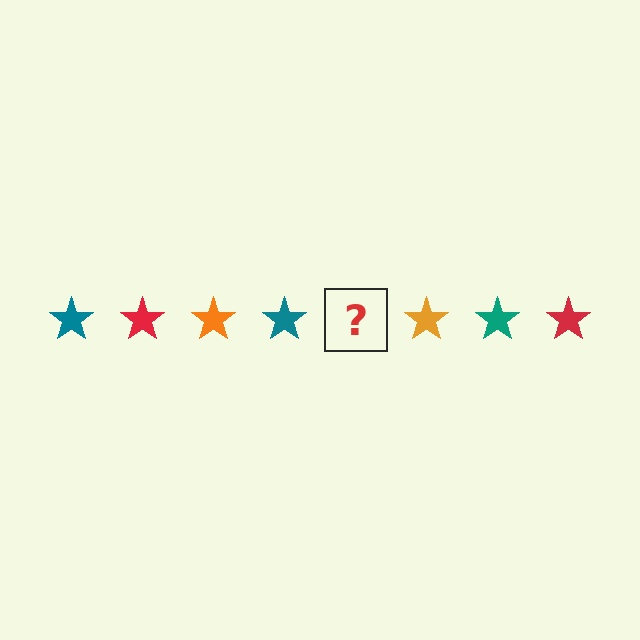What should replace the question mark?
The question mark should be replaced with a red star.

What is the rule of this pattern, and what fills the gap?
The rule is that the pattern cycles through teal, red, orange stars. The gap should be filled with a red star.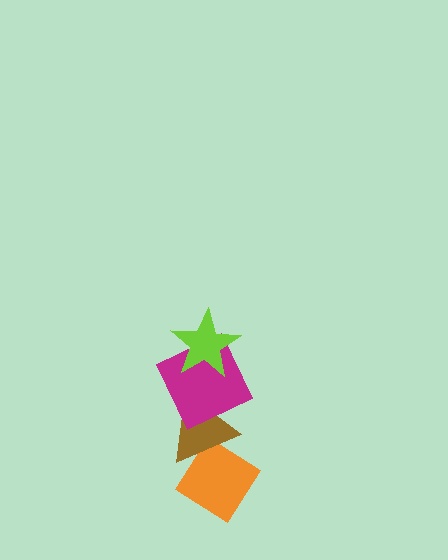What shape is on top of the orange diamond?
The brown triangle is on top of the orange diamond.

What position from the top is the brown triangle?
The brown triangle is 3rd from the top.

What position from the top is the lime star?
The lime star is 1st from the top.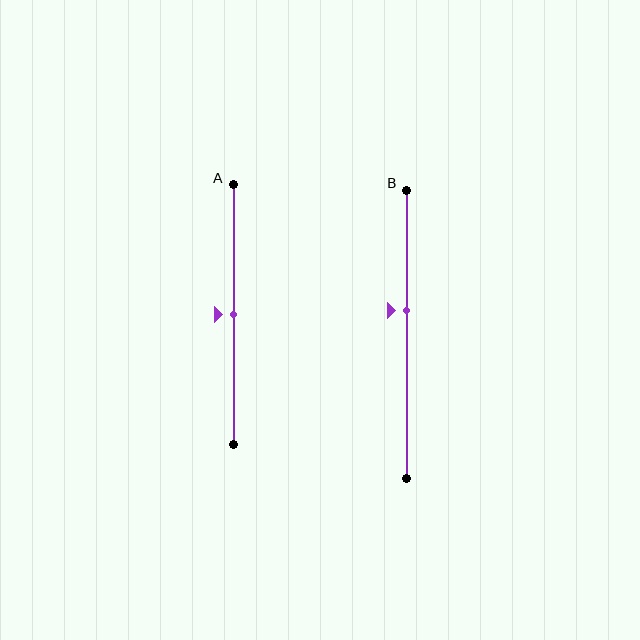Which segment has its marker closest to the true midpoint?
Segment A has its marker closest to the true midpoint.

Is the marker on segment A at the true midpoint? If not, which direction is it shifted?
Yes, the marker on segment A is at the true midpoint.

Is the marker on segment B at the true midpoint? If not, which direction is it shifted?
No, the marker on segment B is shifted upward by about 8% of the segment length.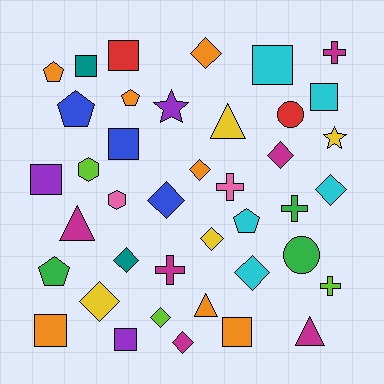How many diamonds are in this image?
There are 11 diamonds.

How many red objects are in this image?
There are 2 red objects.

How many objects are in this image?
There are 40 objects.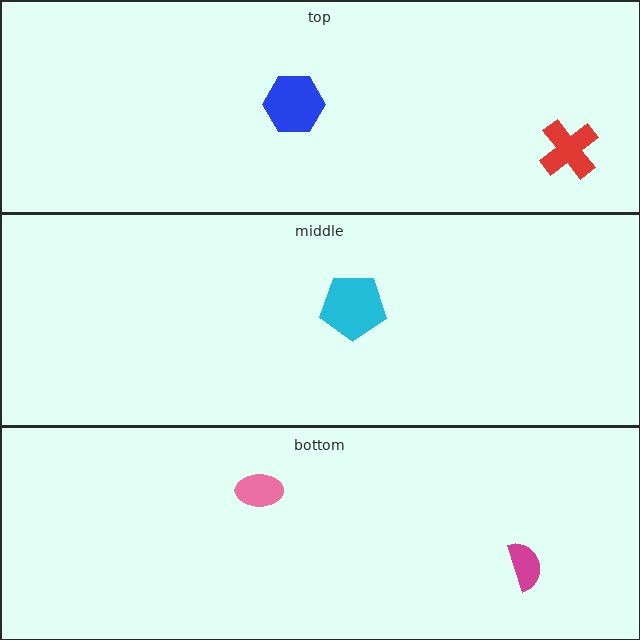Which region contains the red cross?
The top region.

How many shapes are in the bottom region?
2.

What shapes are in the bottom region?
The pink ellipse, the magenta semicircle.